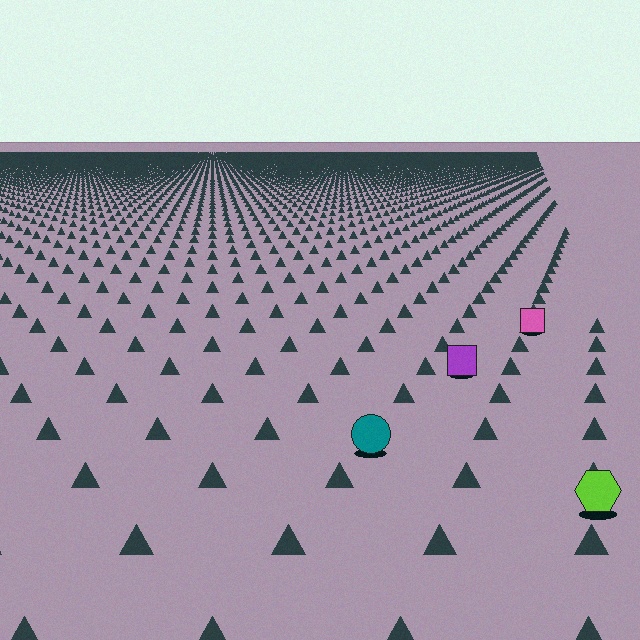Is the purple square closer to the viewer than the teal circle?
No. The teal circle is closer — you can tell from the texture gradient: the ground texture is coarser near it.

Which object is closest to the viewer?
The lime hexagon is closest. The texture marks near it are larger and more spread out.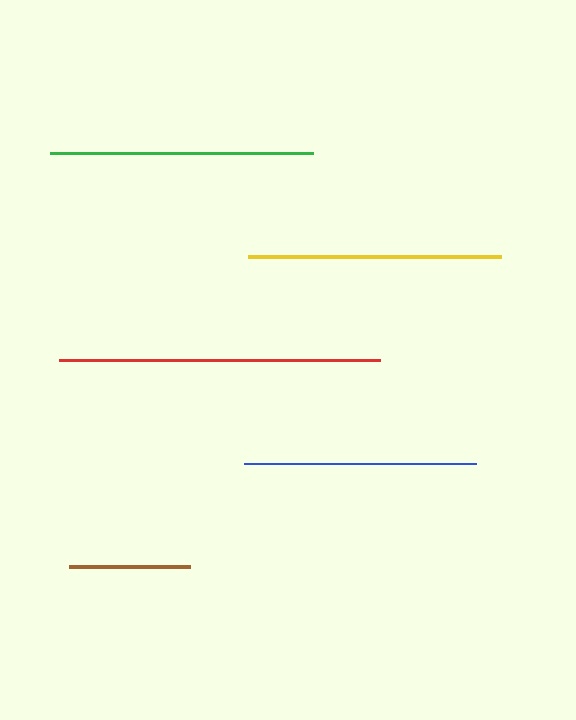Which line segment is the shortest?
The brown line is the shortest at approximately 121 pixels.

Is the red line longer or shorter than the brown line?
The red line is longer than the brown line.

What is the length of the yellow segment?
The yellow segment is approximately 254 pixels long.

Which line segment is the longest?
The red line is the longest at approximately 322 pixels.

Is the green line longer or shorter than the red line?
The red line is longer than the green line.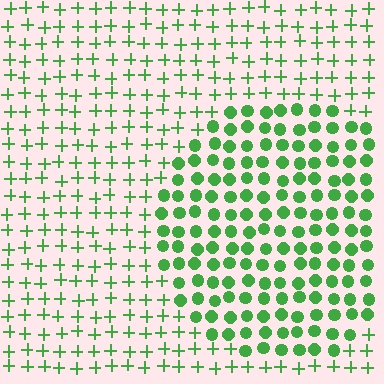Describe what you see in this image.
The image is filled with small green elements arranged in a uniform grid. A circle-shaped region contains circles, while the surrounding area contains plus signs. The boundary is defined purely by the change in element shape.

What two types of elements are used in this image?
The image uses circles inside the circle region and plus signs outside it.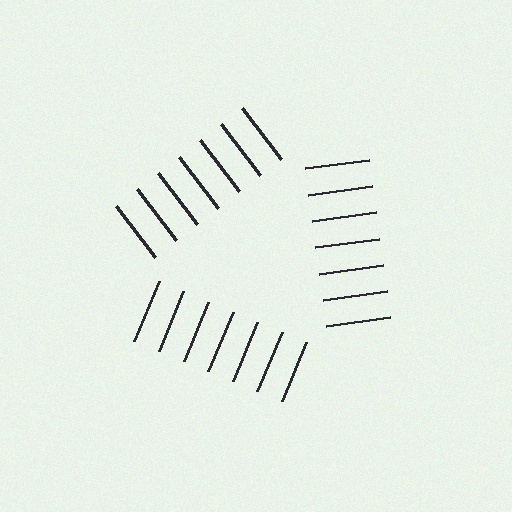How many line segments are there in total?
21 — 7 along each of the 3 edges.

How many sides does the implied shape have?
3 sides — the line-ends trace a triangle.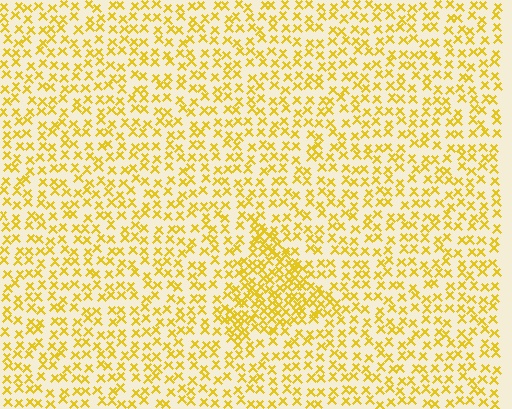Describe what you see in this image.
The image contains small yellow elements arranged at two different densities. A triangle-shaped region is visible where the elements are more densely packed than the surrounding area.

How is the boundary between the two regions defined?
The boundary is defined by a change in element density (approximately 2.0x ratio). All elements are the same color, size, and shape.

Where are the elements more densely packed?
The elements are more densely packed inside the triangle boundary.